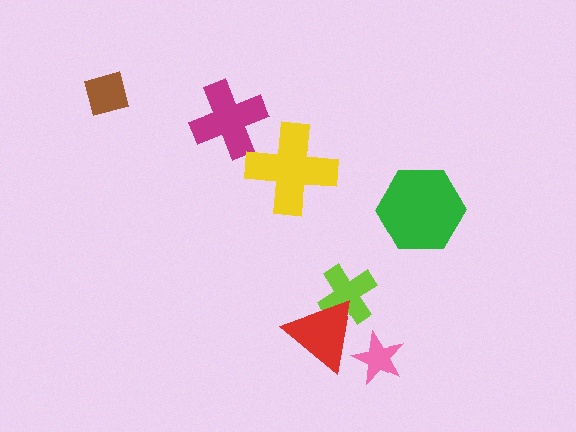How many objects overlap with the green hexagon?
0 objects overlap with the green hexagon.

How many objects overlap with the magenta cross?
0 objects overlap with the magenta cross.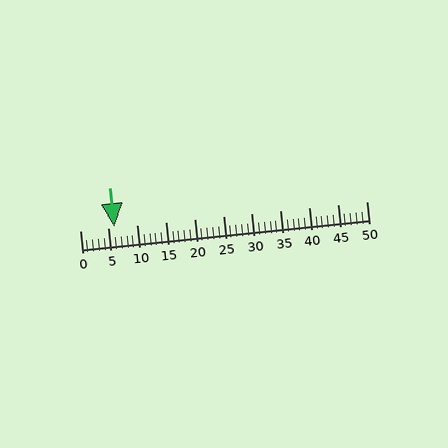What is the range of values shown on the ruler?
The ruler shows values from 0 to 50.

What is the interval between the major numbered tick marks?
The major tick marks are spaced 5 units apart.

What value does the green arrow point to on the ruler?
The green arrow points to approximately 6.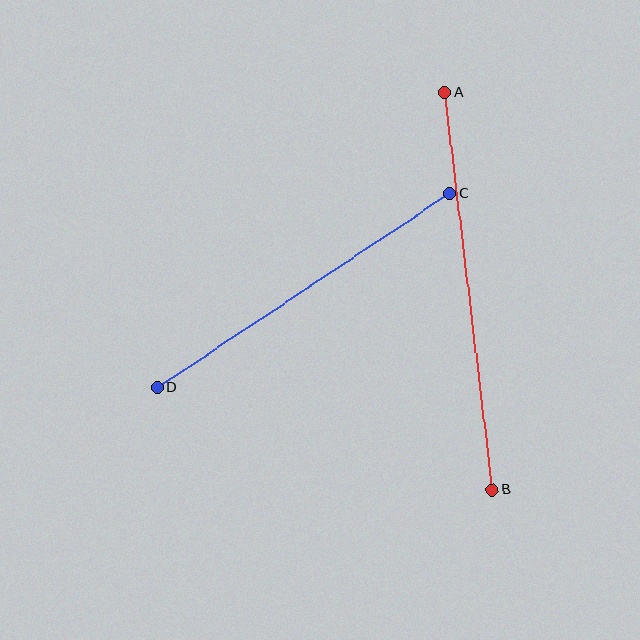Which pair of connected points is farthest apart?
Points A and B are farthest apart.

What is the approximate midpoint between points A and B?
The midpoint is at approximately (468, 291) pixels.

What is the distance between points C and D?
The distance is approximately 351 pixels.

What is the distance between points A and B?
The distance is approximately 400 pixels.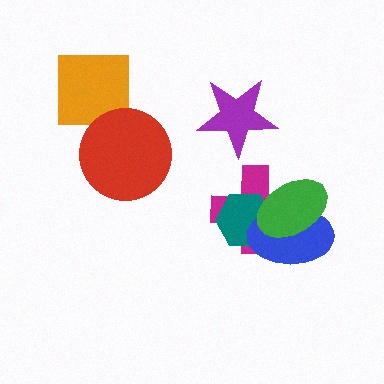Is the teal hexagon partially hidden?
Yes, it is partially covered by another shape.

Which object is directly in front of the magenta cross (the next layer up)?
The teal hexagon is directly in front of the magenta cross.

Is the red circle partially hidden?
No, no other shape covers it.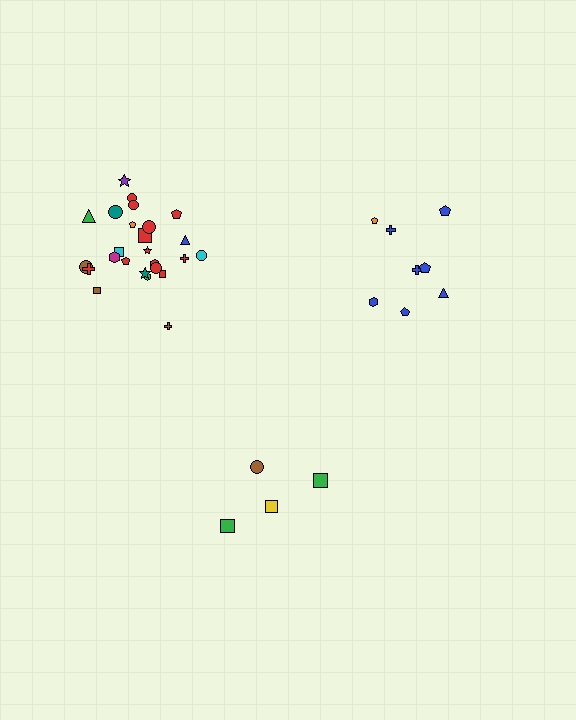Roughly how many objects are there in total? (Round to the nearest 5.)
Roughly 35 objects in total.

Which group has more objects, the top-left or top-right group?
The top-left group.